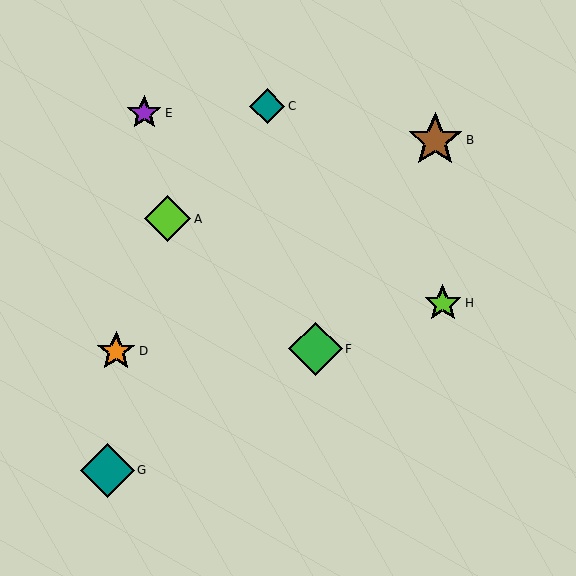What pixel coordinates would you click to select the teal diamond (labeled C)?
Click at (267, 106) to select the teal diamond C.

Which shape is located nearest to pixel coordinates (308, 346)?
The green diamond (labeled F) at (316, 349) is nearest to that location.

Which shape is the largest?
The brown star (labeled B) is the largest.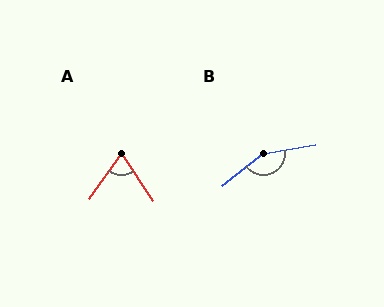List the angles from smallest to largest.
A (69°), B (151°).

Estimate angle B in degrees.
Approximately 151 degrees.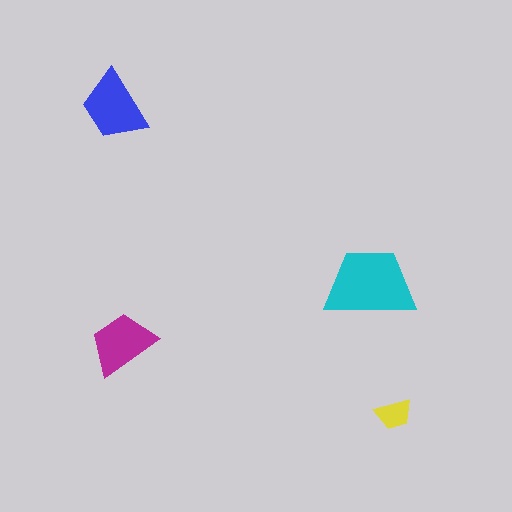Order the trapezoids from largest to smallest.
the cyan one, the blue one, the magenta one, the yellow one.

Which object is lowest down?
The yellow trapezoid is bottommost.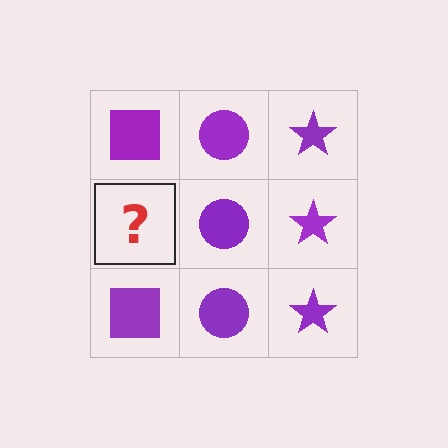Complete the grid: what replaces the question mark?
The question mark should be replaced with a purple square.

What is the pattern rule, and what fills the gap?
The rule is that each column has a consistent shape. The gap should be filled with a purple square.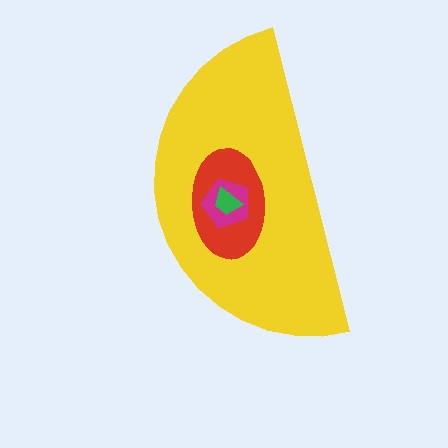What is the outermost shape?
The yellow semicircle.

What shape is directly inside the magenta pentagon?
The green trapezoid.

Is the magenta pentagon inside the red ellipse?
Yes.